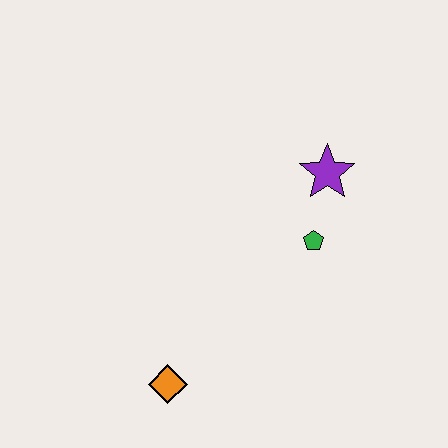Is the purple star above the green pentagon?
Yes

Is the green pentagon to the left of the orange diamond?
No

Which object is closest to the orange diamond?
The green pentagon is closest to the orange diamond.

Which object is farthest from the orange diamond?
The purple star is farthest from the orange diamond.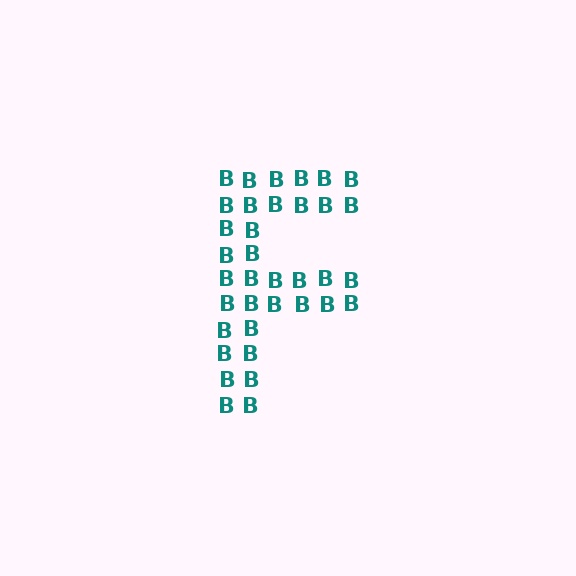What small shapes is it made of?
It is made of small letter B's.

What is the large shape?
The large shape is the letter F.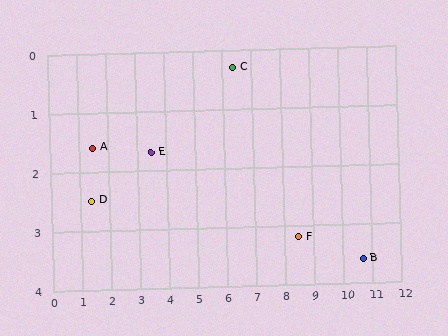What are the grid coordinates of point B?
Point B is at approximately (10.7, 3.6).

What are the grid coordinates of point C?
Point C is at approximately (6.4, 0.3).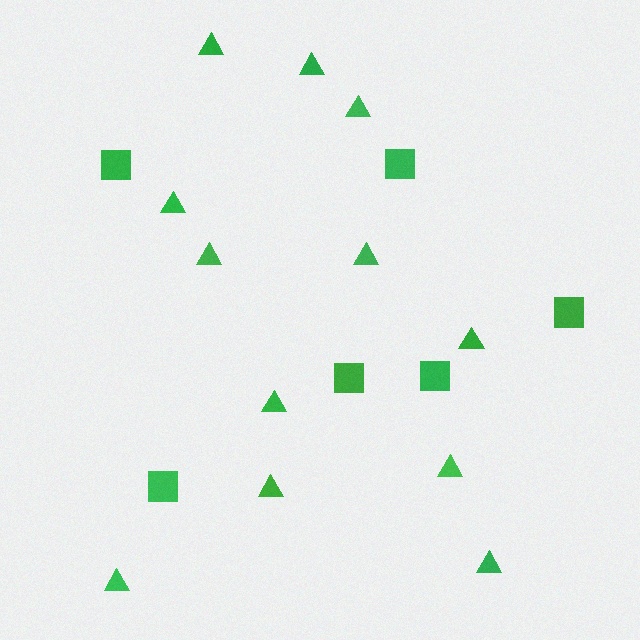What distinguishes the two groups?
There are 2 groups: one group of squares (6) and one group of triangles (12).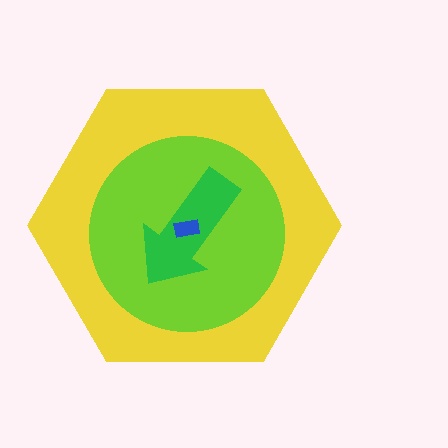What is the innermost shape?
The blue rectangle.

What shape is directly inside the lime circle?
The green arrow.